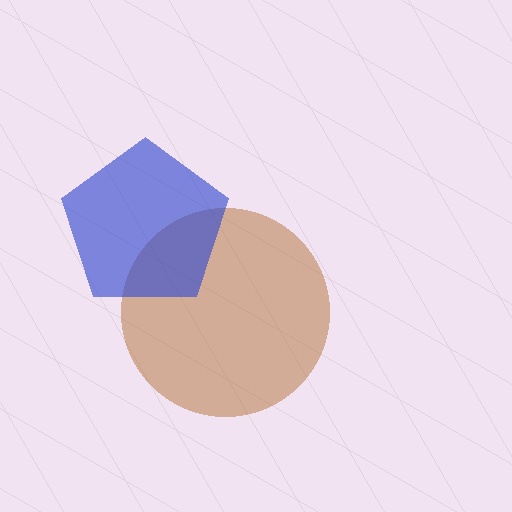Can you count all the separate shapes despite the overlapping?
Yes, there are 2 separate shapes.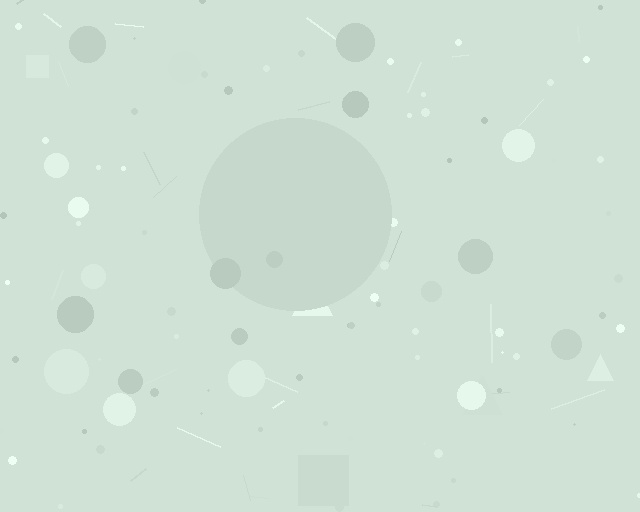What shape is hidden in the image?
A circle is hidden in the image.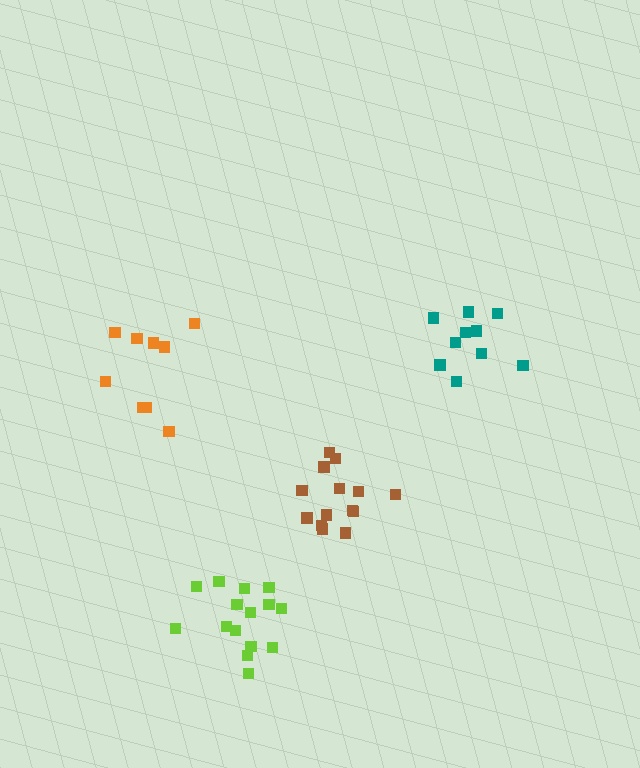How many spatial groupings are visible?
There are 4 spatial groupings.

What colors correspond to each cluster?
The clusters are colored: lime, teal, brown, orange.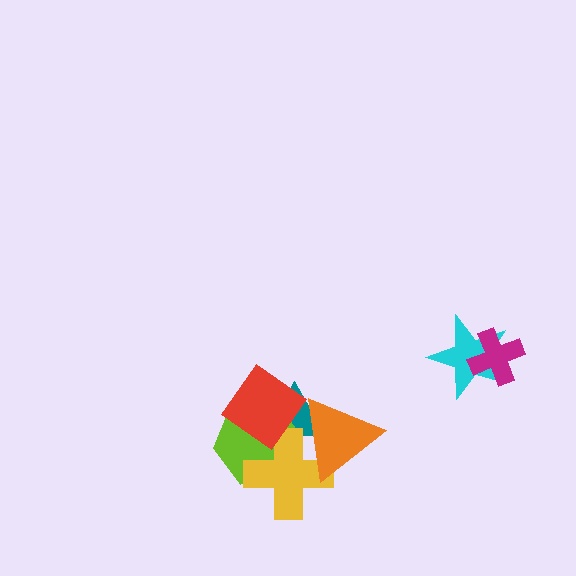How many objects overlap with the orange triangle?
3 objects overlap with the orange triangle.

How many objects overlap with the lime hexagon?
4 objects overlap with the lime hexagon.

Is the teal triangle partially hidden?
Yes, it is partially covered by another shape.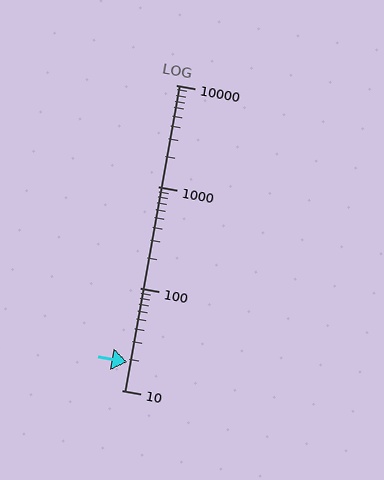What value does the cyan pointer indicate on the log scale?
The pointer indicates approximately 19.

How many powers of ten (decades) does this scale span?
The scale spans 3 decades, from 10 to 10000.